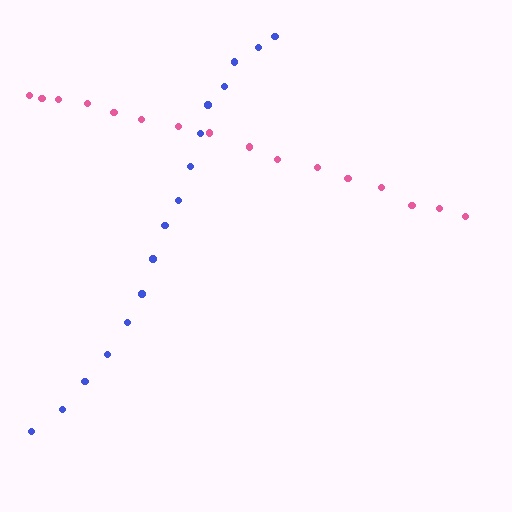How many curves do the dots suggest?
There are 2 distinct paths.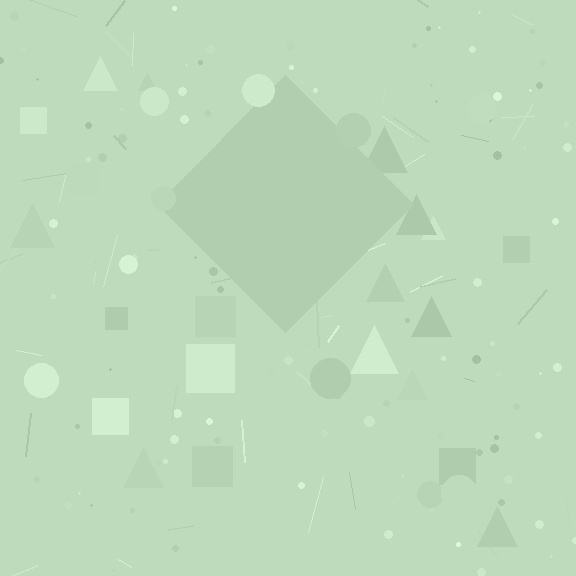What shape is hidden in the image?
A diamond is hidden in the image.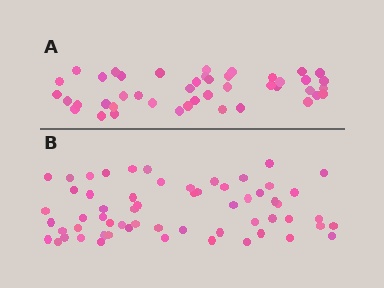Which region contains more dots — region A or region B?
Region B (the bottom region) has more dots.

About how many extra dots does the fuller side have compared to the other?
Region B has approximately 15 more dots than region A.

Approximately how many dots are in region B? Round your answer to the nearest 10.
About 60 dots.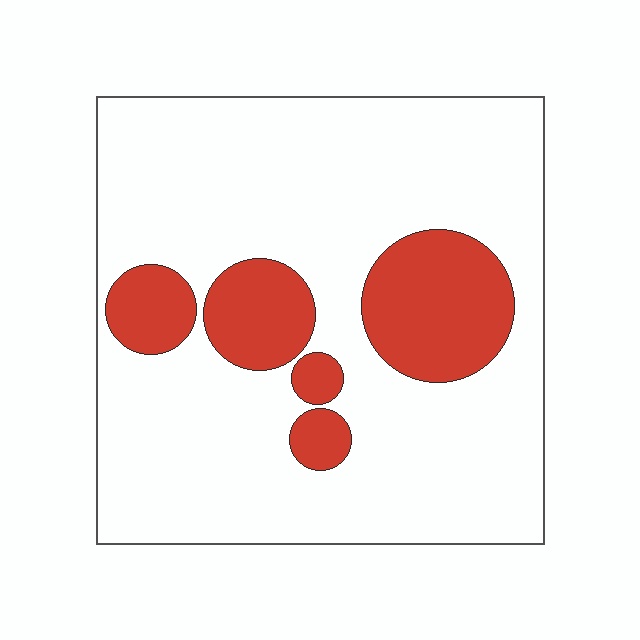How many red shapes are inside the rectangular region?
5.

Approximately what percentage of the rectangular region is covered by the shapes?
Approximately 20%.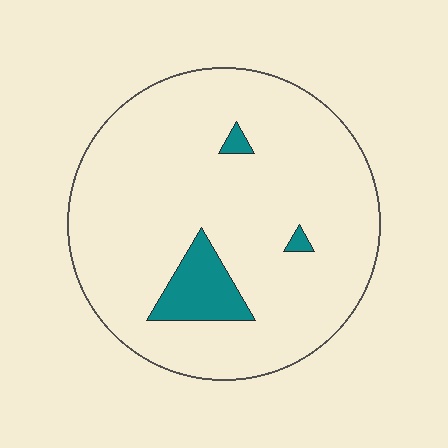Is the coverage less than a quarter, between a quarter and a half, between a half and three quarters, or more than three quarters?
Less than a quarter.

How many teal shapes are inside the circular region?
3.